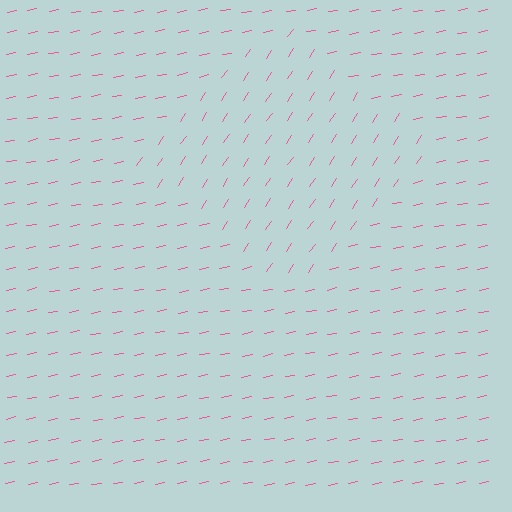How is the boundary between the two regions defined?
The boundary is defined purely by a change in line orientation (approximately 45 degrees difference). All lines are the same color and thickness.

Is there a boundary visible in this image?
Yes, there is a texture boundary formed by a change in line orientation.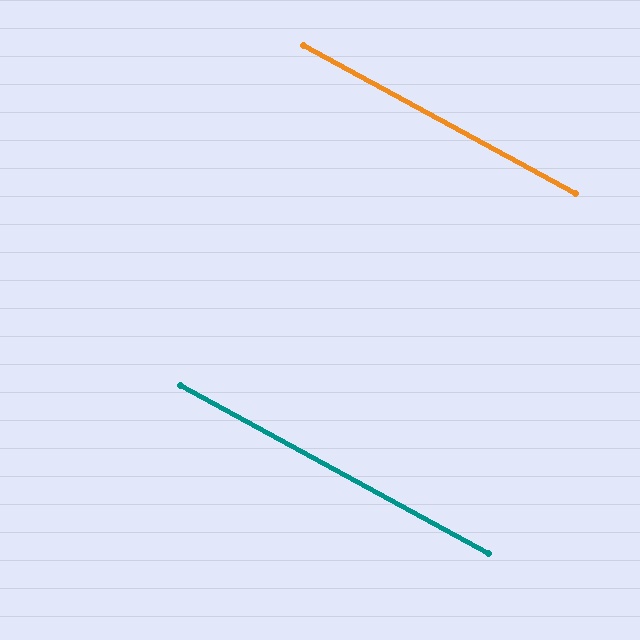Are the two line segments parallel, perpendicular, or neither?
Parallel — their directions differ by only 0.1°.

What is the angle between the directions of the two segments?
Approximately 0 degrees.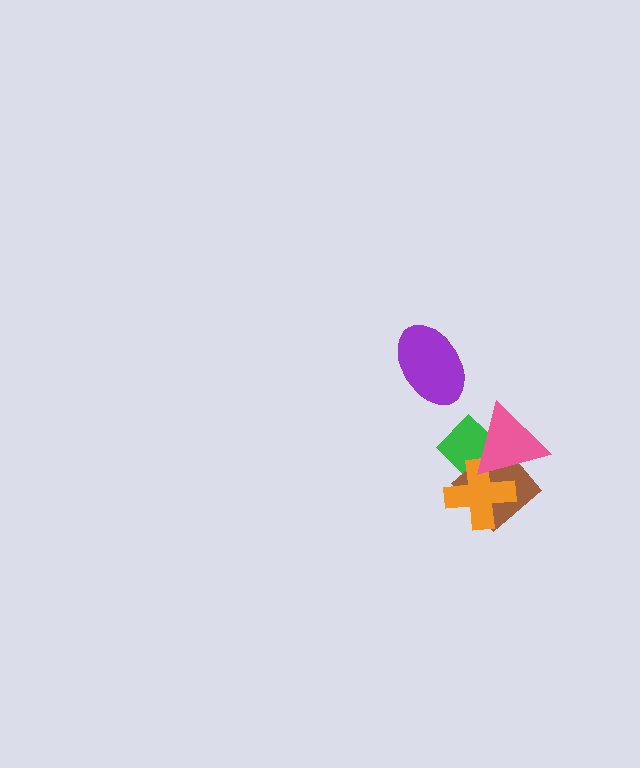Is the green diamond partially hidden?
Yes, it is partially covered by another shape.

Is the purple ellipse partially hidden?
No, no other shape covers it.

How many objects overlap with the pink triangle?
3 objects overlap with the pink triangle.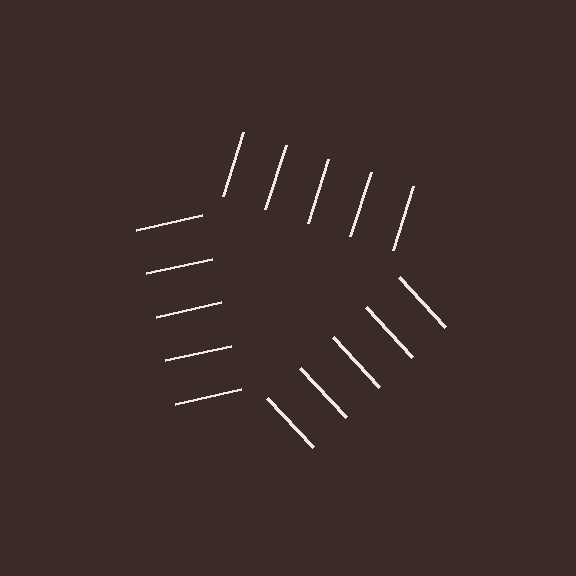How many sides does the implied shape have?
3 sides — the line-ends trace a triangle.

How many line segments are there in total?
15 — 5 along each of the 3 edges.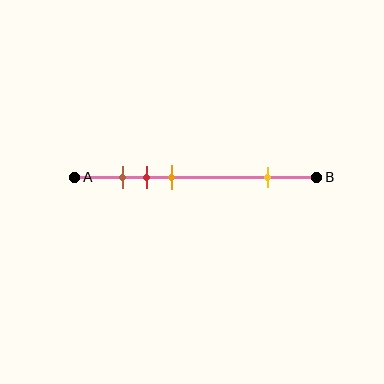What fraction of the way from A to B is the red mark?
The red mark is approximately 30% (0.3) of the way from A to B.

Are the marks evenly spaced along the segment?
No, the marks are not evenly spaced.